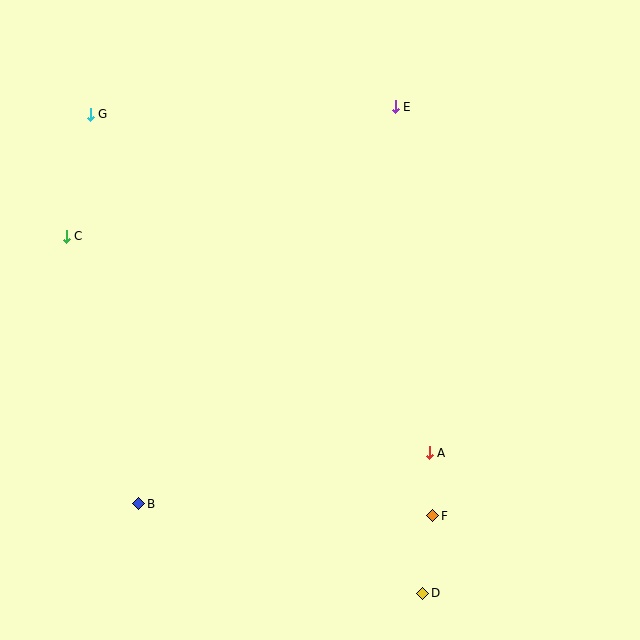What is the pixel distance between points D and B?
The distance between D and B is 298 pixels.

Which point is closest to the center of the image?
Point A at (429, 453) is closest to the center.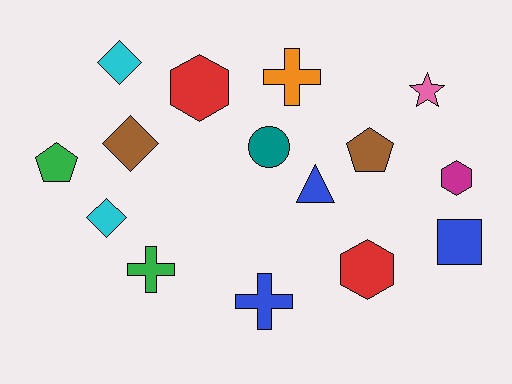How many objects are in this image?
There are 15 objects.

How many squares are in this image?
There is 1 square.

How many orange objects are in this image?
There is 1 orange object.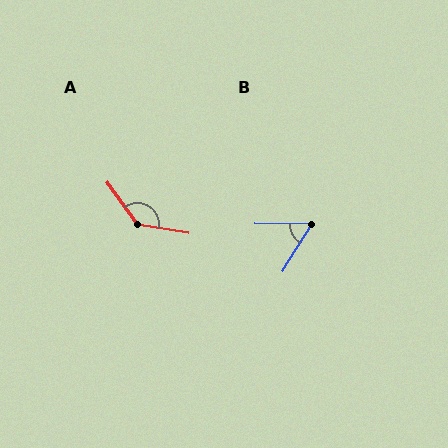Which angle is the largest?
A, at approximately 135 degrees.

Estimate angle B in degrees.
Approximately 59 degrees.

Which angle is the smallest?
B, at approximately 59 degrees.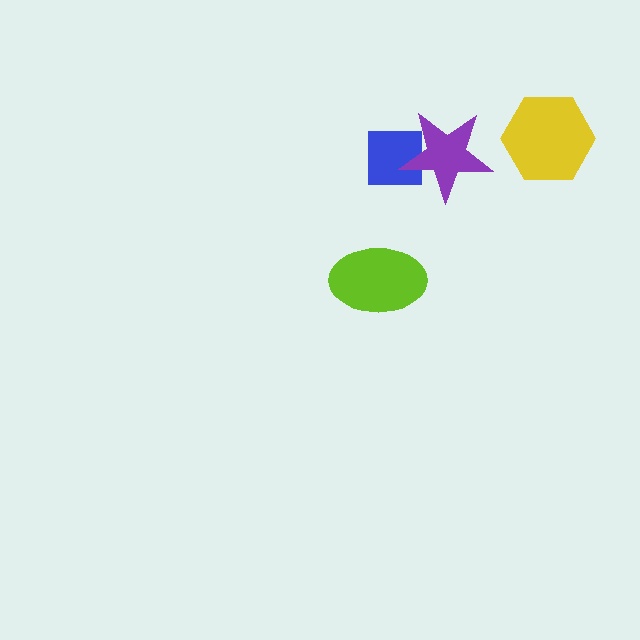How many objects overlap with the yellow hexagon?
0 objects overlap with the yellow hexagon.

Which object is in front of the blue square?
The purple star is in front of the blue square.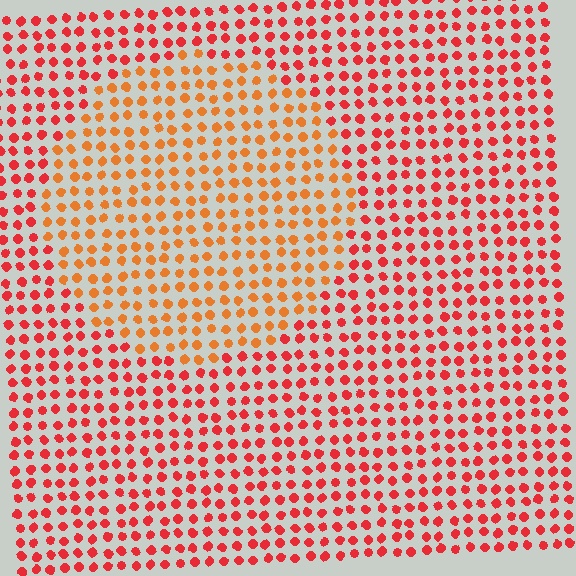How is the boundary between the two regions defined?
The boundary is defined purely by a slight shift in hue (about 30 degrees). Spacing, size, and orientation are identical on both sides.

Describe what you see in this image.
The image is filled with small red elements in a uniform arrangement. A circle-shaped region is visible where the elements are tinted to a slightly different hue, forming a subtle color boundary.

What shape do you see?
I see a circle.